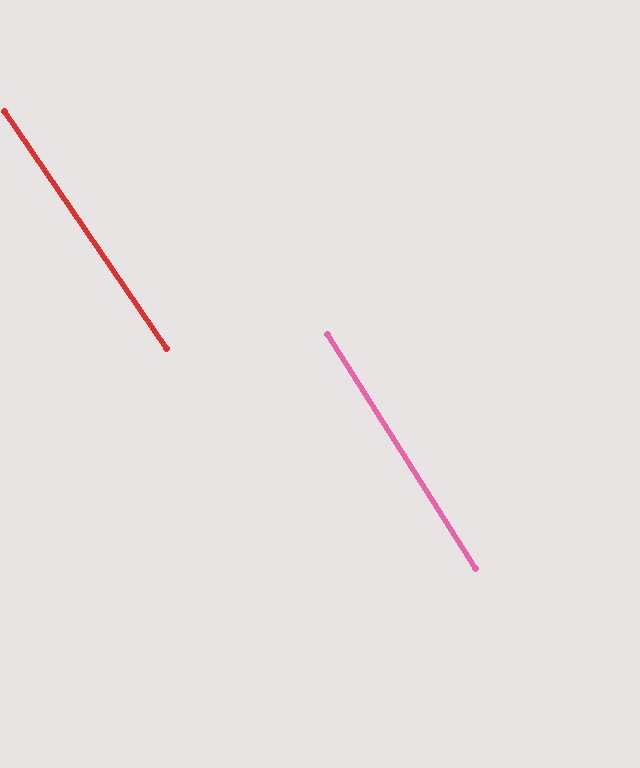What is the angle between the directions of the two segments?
Approximately 2 degrees.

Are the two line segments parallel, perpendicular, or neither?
Parallel — their directions differ by only 1.9°.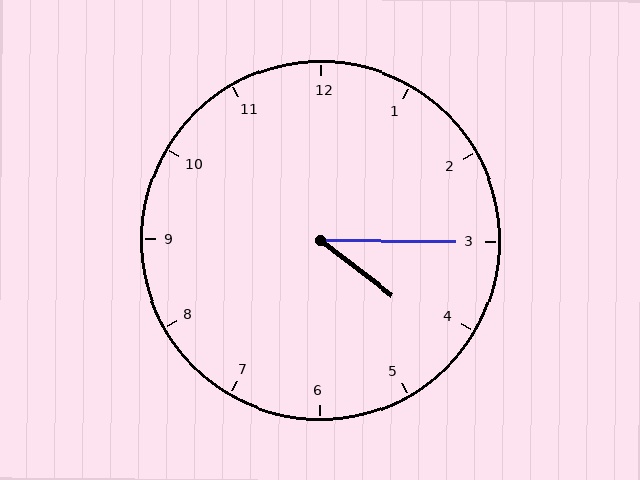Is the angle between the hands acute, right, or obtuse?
It is acute.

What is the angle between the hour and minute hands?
Approximately 38 degrees.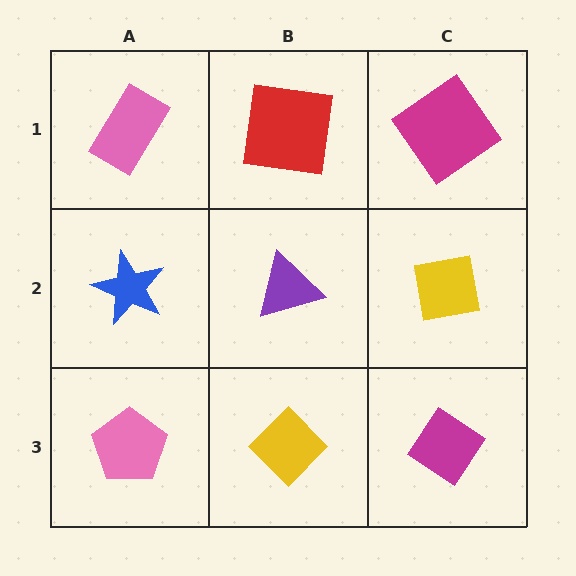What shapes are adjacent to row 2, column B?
A red square (row 1, column B), a yellow diamond (row 3, column B), a blue star (row 2, column A), a yellow square (row 2, column C).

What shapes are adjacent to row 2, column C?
A magenta diamond (row 1, column C), a magenta diamond (row 3, column C), a purple triangle (row 2, column B).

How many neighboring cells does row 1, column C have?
2.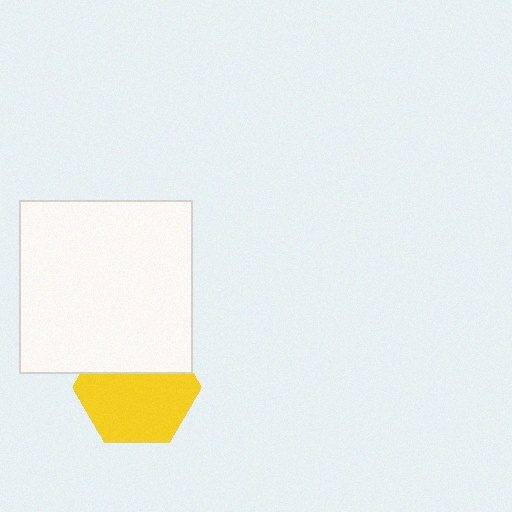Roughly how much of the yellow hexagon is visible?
Most of it is visible (roughly 65%).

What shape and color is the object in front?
The object in front is a white square.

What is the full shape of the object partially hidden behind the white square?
The partially hidden object is a yellow hexagon.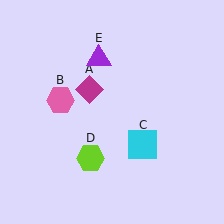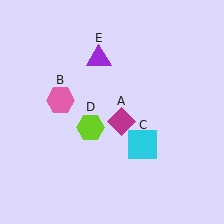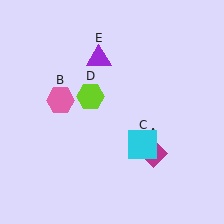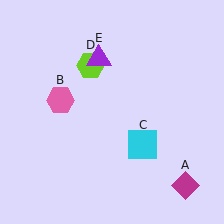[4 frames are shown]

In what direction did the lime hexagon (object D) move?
The lime hexagon (object D) moved up.